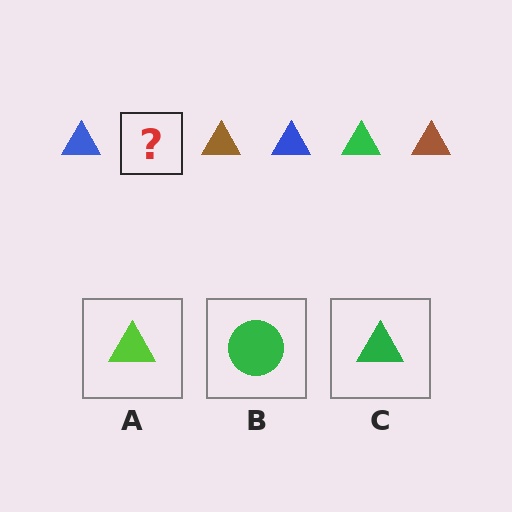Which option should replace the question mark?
Option C.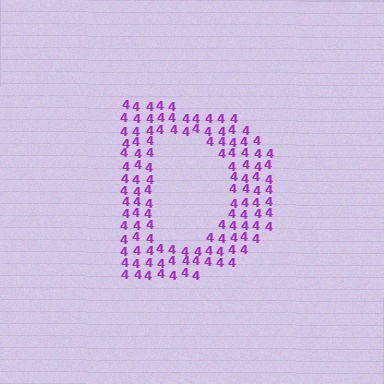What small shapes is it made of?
It is made of small digit 4's.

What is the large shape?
The large shape is the letter D.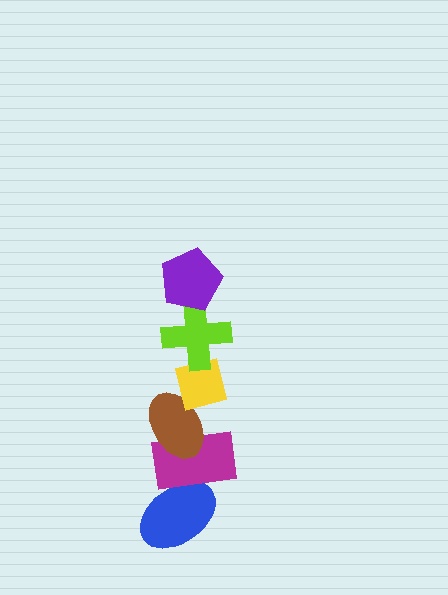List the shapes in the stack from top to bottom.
From top to bottom: the purple pentagon, the lime cross, the yellow square, the brown ellipse, the magenta rectangle, the blue ellipse.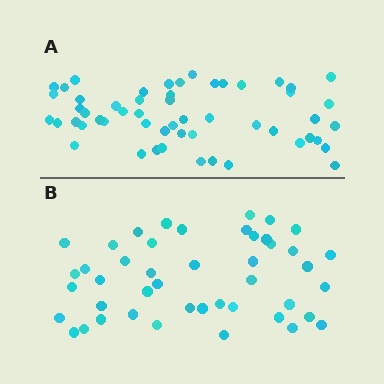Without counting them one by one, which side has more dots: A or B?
Region A (the top region) has more dots.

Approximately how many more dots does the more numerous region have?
Region A has roughly 8 or so more dots than region B.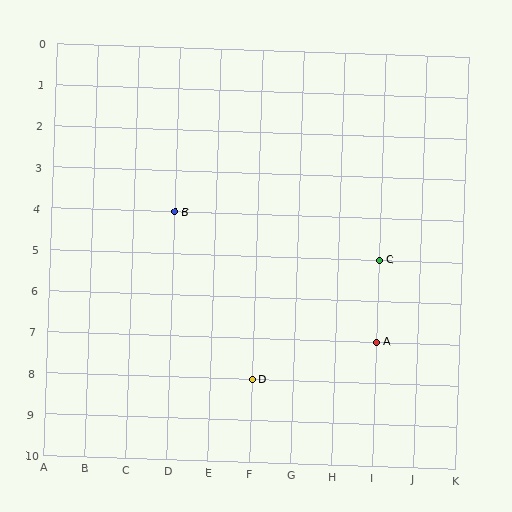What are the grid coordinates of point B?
Point B is at grid coordinates (D, 4).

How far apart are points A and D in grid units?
Points A and D are 3 columns and 1 row apart (about 3.2 grid units diagonally).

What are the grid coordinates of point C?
Point C is at grid coordinates (I, 5).